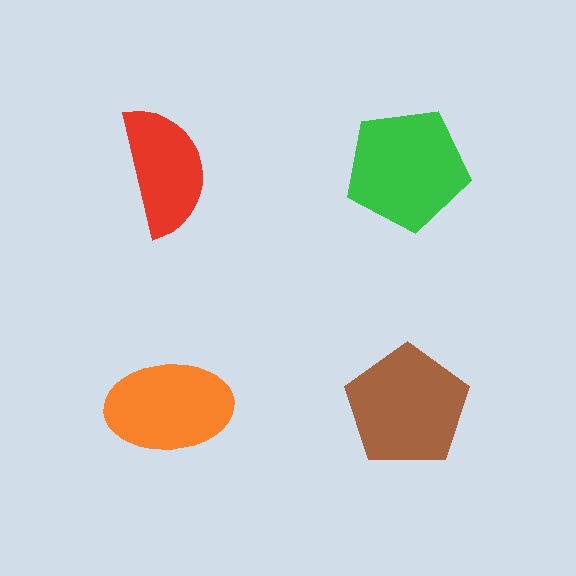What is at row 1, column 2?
A green pentagon.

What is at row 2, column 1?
An orange ellipse.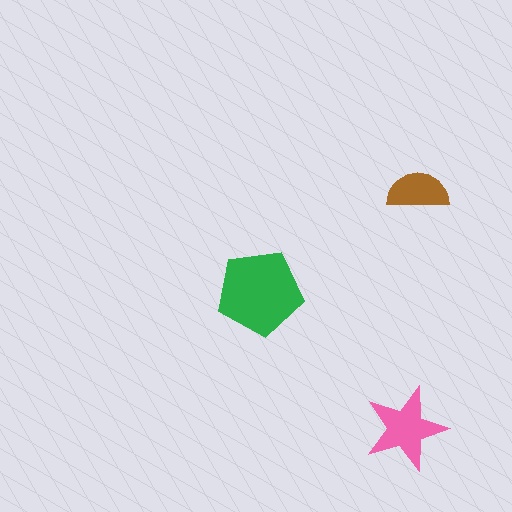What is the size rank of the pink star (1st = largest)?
2nd.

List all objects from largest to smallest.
The green pentagon, the pink star, the brown semicircle.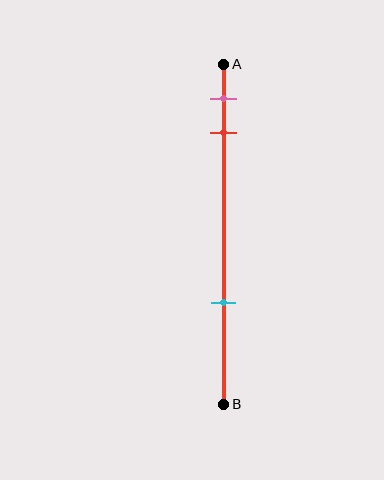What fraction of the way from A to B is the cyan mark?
The cyan mark is approximately 70% (0.7) of the way from A to B.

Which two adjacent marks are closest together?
The pink and red marks are the closest adjacent pair.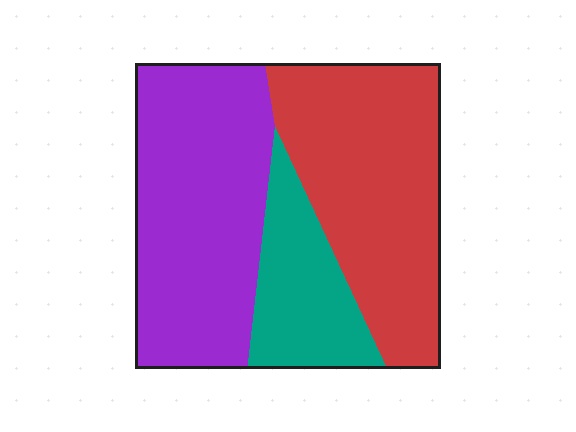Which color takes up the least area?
Teal, at roughly 20%.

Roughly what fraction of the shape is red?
Red takes up about two fifths (2/5) of the shape.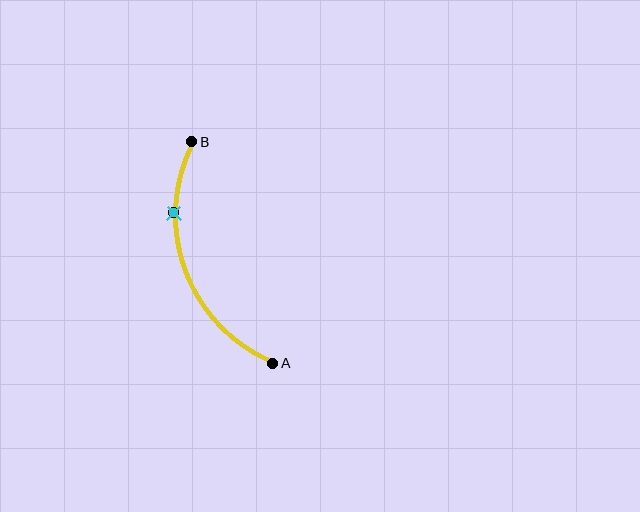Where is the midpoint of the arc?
The arc midpoint is the point on the curve farthest from the straight line joining A and B. It sits to the left of that line.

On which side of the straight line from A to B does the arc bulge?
The arc bulges to the left of the straight line connecting A and B.